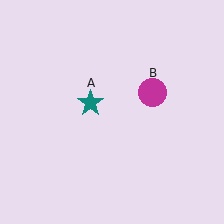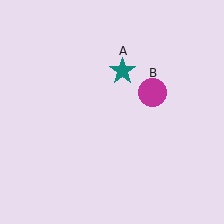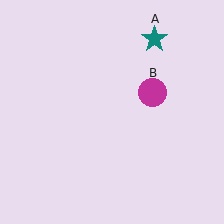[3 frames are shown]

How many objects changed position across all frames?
1 object changed position: teal star (object A).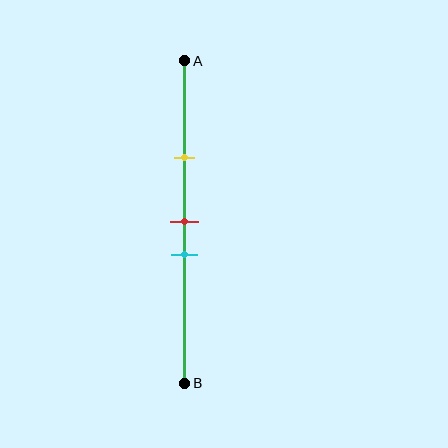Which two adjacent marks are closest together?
The red and cyan marks are the closest adjacent pair.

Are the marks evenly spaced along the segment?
No, the marks are not evenly spaced.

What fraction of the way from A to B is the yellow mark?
The yellow mark is approximately 30% (0.3) of the way from A to B.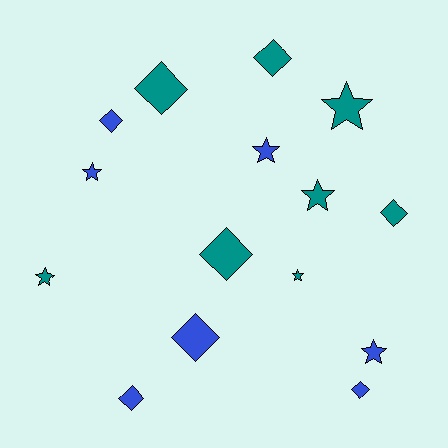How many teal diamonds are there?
There are 4 teal diamonds.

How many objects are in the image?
There are 15 objects.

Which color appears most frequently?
Teal, with 8 objects.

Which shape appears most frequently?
Diamond, with 8 objects.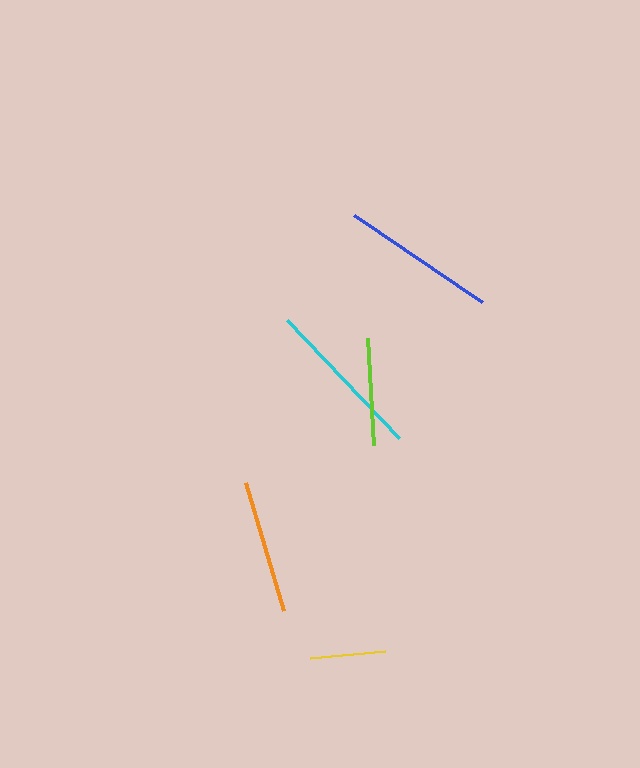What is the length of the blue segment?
The blue segment is approximately 155 pixels long.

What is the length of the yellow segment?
The yellow segment is approximately 75 pixels long.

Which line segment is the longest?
The cyan line is the longest at approximately 163 pixels.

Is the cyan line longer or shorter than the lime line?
The cyan line is longer than the lime line.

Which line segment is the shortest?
The yellow line is the shortest at approximately 75 pixels.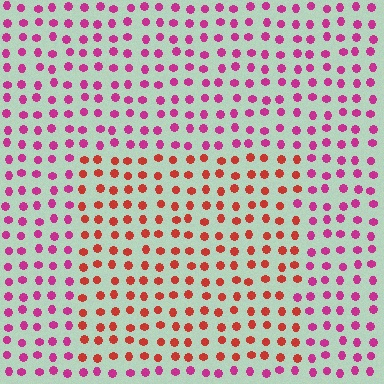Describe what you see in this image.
The image is filled with small magenta elements in a uniform arrangement. A rectangle-shaped region is visible where the elements are tinted to a slightly different hue, forming a subtle color boundary.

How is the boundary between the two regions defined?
The boundary is defined purely by a slight shift in hue (about 42 degrees). Spacing, size, and orientation are identical on both sides.